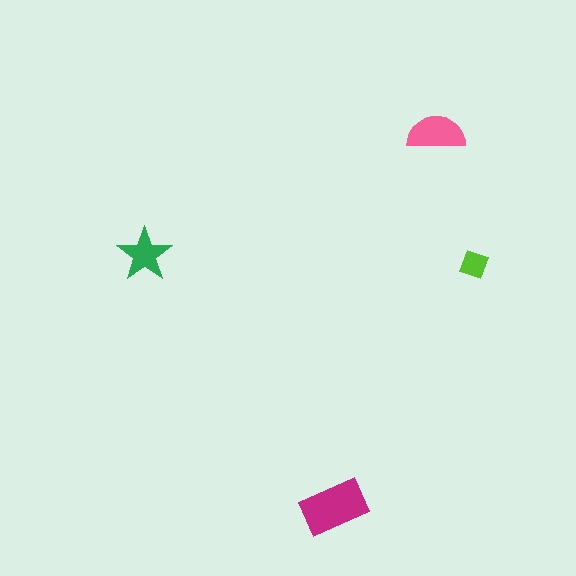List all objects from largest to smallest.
The magenta rectangle, the pink semicircle, the green star, the lime diamond.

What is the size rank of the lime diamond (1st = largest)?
4th.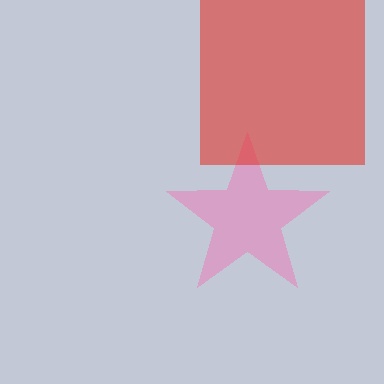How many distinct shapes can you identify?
There are 2 distinct shapes: a pink star, a red square.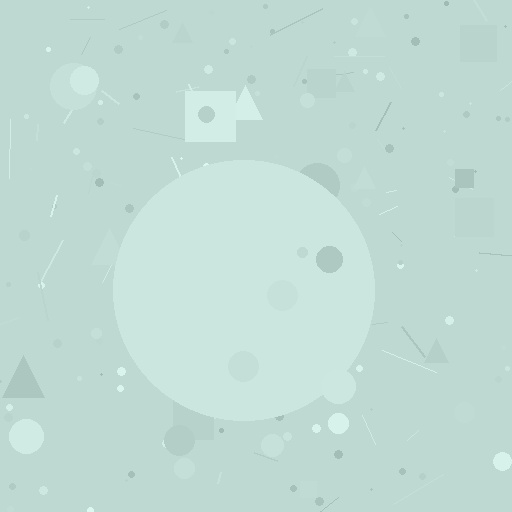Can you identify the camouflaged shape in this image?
The camouflaged shape is a circle.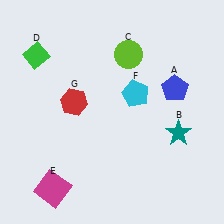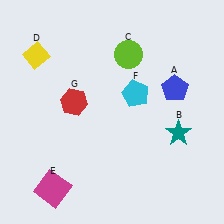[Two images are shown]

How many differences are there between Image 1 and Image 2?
There is 1 difference between the two images.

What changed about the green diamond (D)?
In Image 1, D is green. In Image 2, it changed to yellow.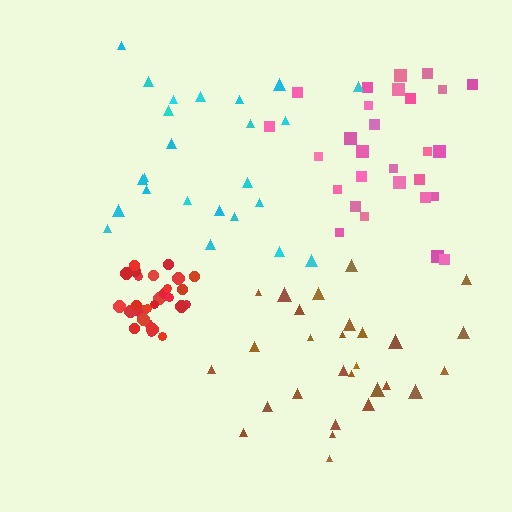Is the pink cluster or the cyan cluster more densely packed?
Pink.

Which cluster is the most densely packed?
Red.